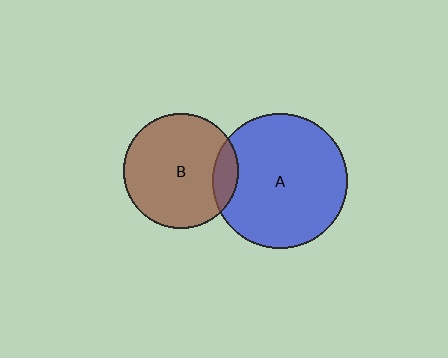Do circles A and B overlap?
Yes.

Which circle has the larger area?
Circle A (blue).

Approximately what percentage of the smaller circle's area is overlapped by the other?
Approximately 15%.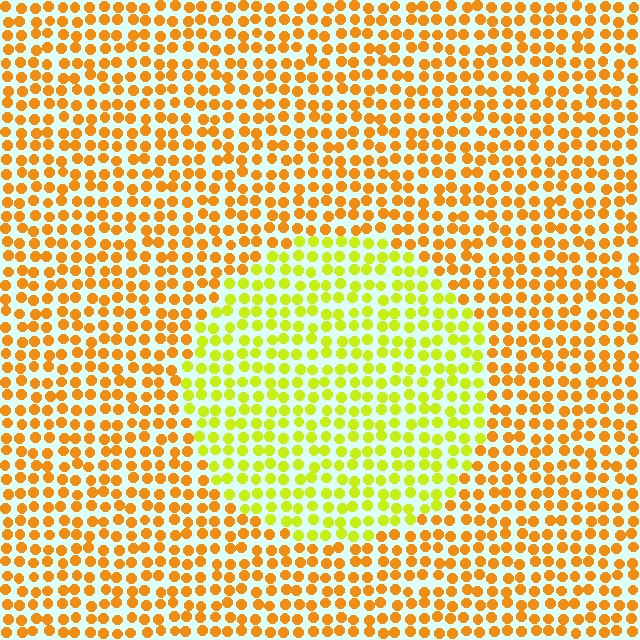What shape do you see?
I see a circle.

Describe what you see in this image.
The image is filled with small orange elements in a uniform arrangement. A circle-shaped region is visible where the elements are tinted to a slightly different hue, forming a subtle color boundary.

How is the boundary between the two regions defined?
The boundary is defined purely by a slight shift in hue (about 38 degrees). Spacing, size, and orientation are identical on both sides.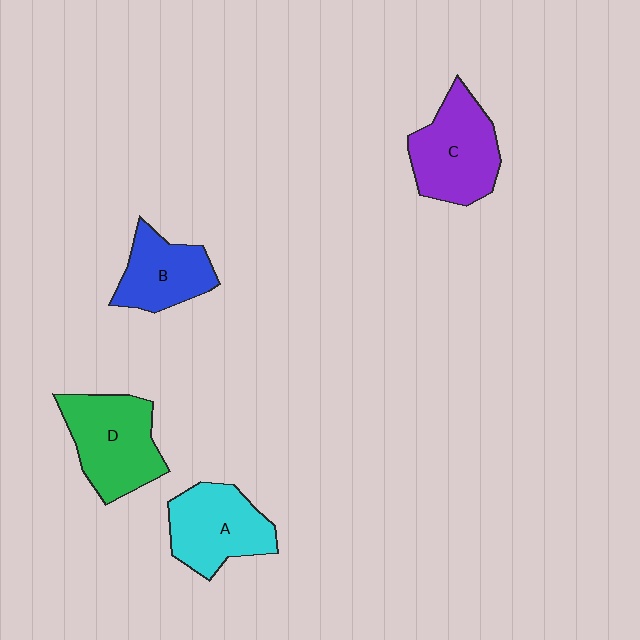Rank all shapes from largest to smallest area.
From largest to smallest: D (green), C (purple), A (cyan), B (blue).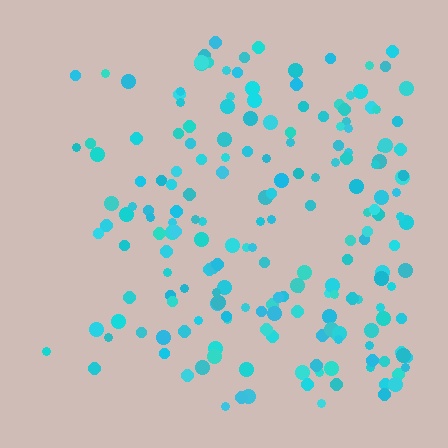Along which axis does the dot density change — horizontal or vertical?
Horizontal.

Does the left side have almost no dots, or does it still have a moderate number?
Still a moderate number, just noticeably fewer than the right.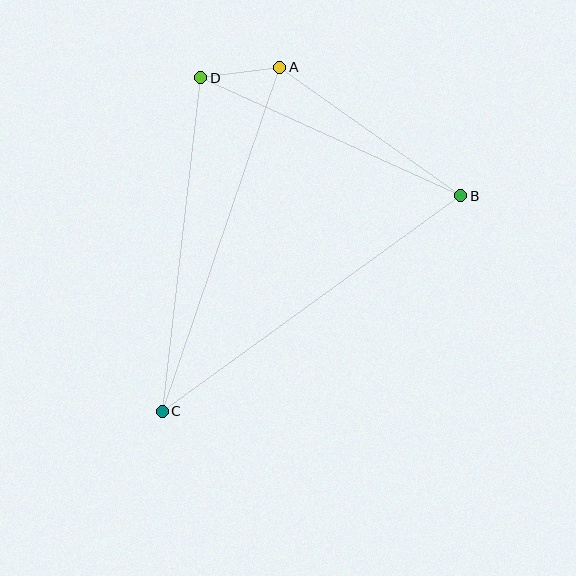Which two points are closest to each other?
Points A and D are closest to each other.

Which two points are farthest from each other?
Points B and C are farthest from each other.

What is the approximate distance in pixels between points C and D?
The distance between C and D is approximately 336 pixels.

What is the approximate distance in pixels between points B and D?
The distance between B and D is approximately 286 pixels.